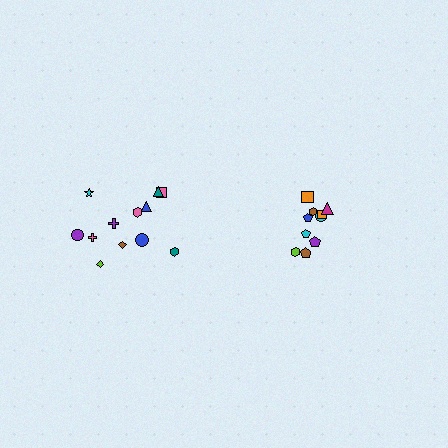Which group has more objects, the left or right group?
The left group.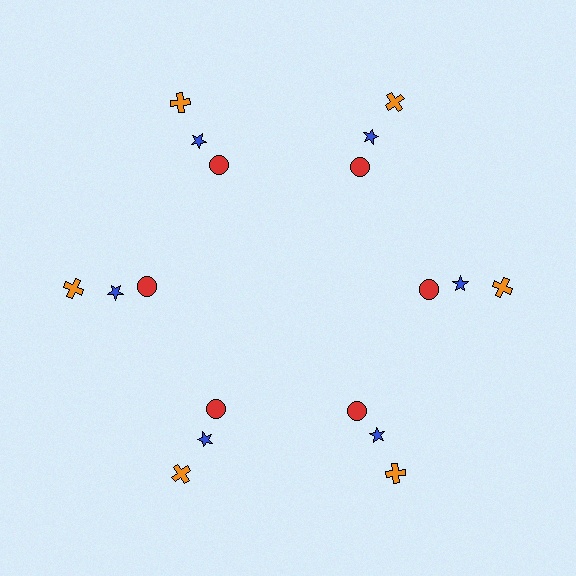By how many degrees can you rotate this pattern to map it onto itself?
The pattern maps onto itself every 60 degrees of rotation.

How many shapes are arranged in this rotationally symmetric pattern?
There are 18 shapes, arranged in 6 groups of 3.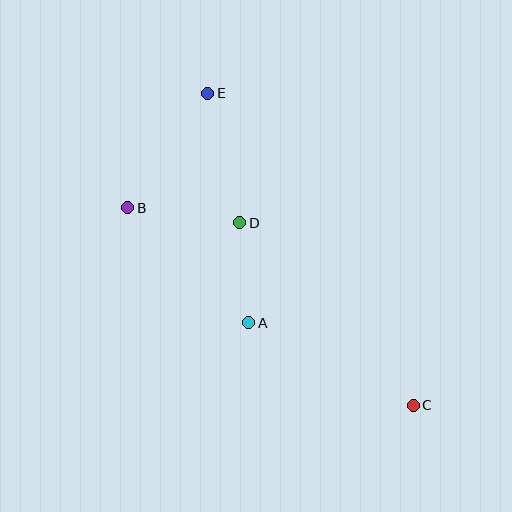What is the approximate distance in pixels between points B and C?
The distance between B and C is approximately 347 pixels.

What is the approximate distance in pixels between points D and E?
The distance between D and E is approximately 134 pixels.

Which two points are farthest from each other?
Points C and E are farthest from each other.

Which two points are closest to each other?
Points A and D are closest to each other.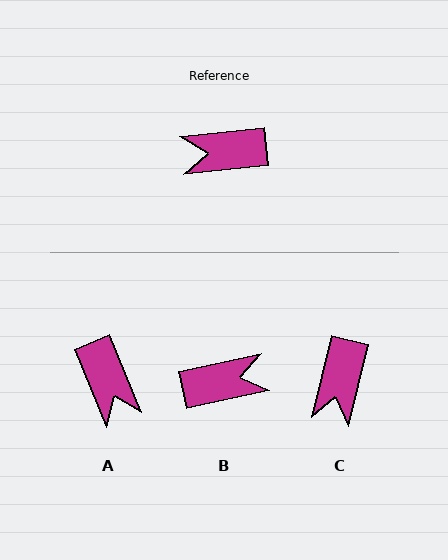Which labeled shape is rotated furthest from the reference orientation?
B, about 174 degrees away.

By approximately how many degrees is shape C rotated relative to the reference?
Approximately 70 degrees counter-clockwise.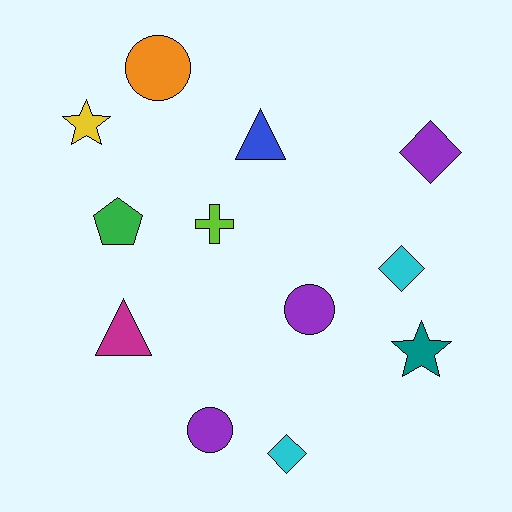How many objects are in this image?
There are 12 objects.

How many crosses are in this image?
There is 1 cross.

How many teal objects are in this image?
There is 1 teal object.